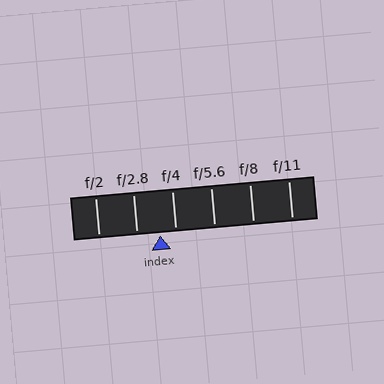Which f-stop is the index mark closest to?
The index mark is closest to f/4.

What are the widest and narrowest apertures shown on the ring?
The widest aperture shown is f/2 and the narrowest is f/11.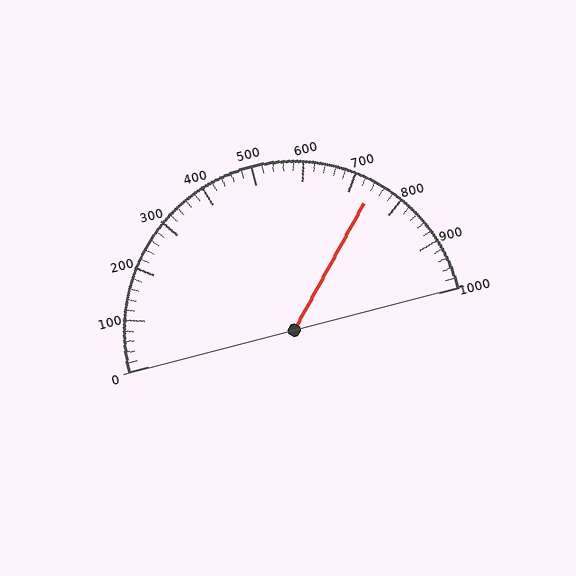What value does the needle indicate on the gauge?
The needle indicates approximately 740.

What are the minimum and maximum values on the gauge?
The gauge ranges from 0 to 1000.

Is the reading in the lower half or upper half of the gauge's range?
The reading is in the upper half of the range (0 to 1000).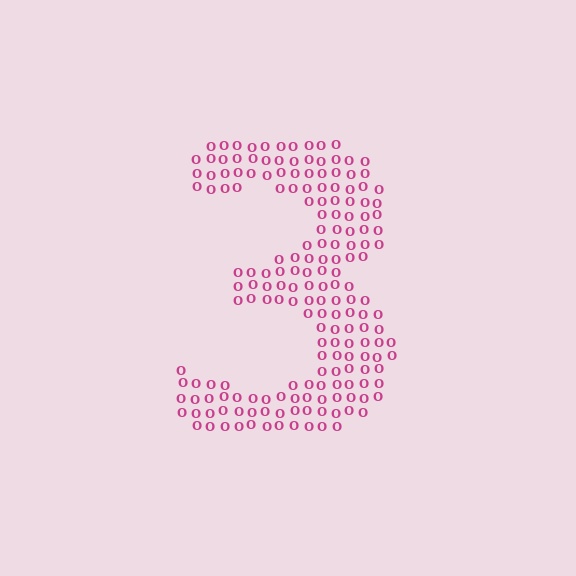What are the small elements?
The small elements are letter O's.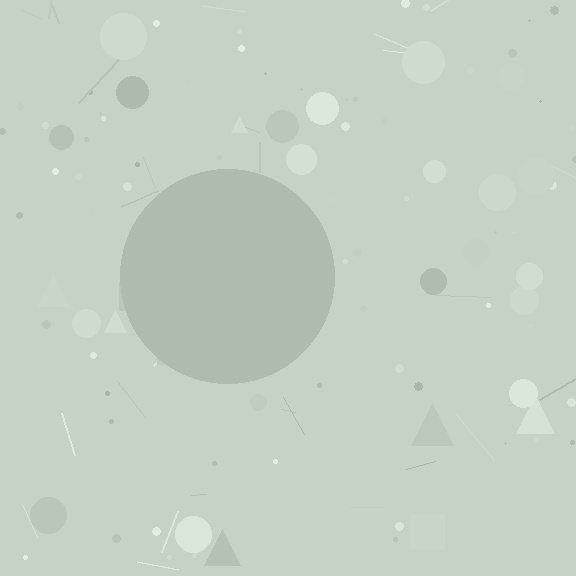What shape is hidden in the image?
A circle is hidden in the image.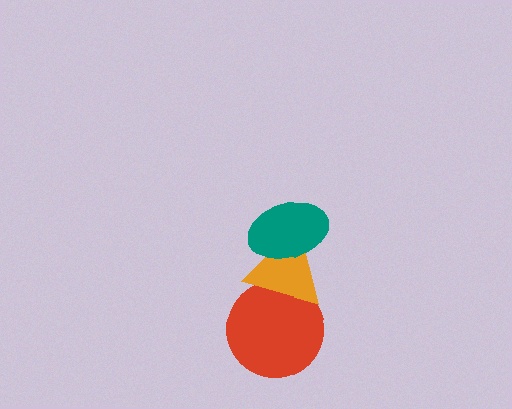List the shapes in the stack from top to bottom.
From top to bottom: the teal ellipse, the orange triangle, the red circle.